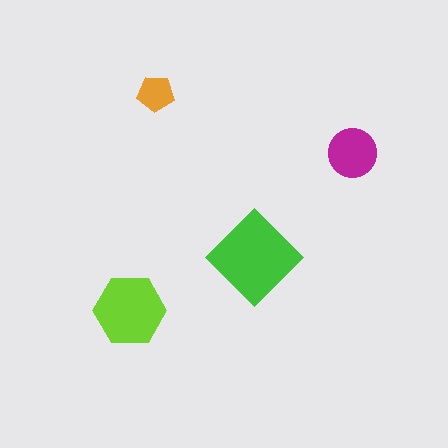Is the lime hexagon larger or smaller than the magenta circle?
Larger.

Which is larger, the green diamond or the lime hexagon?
The green diamond.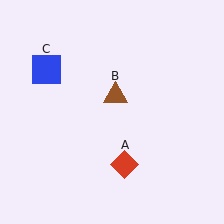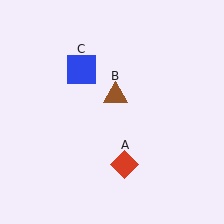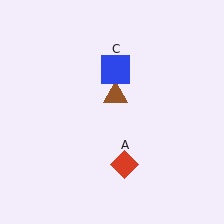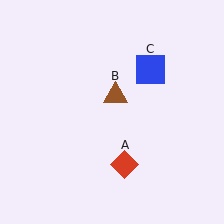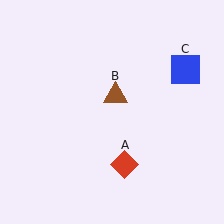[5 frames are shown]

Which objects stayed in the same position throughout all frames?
Red diamond (object A) and brown triangle (object B) remained stationary.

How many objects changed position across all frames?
1 object changed position: blue square (object C).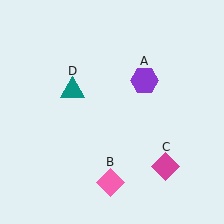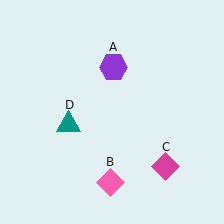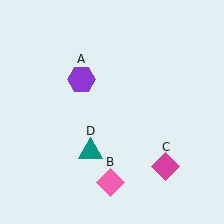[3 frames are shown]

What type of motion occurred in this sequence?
The purple hexagon (object A), teal triangle (object D) rotated counterclockwise around the center of the scene.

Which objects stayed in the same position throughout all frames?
Pink diamond (object B) and magenta diamond (object C) remained stationary.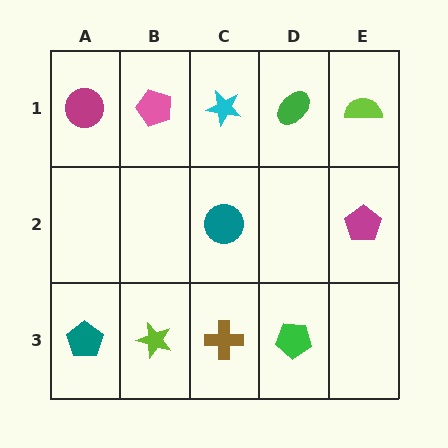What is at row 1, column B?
A pink pentagon.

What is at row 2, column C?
A teal circle.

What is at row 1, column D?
A green ellipse.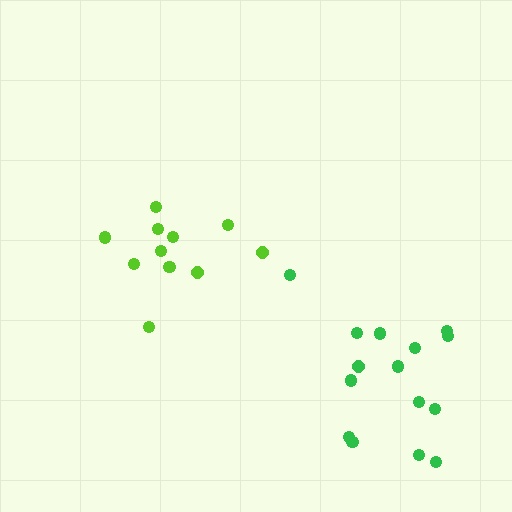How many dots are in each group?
Group 1: 11 dots, Group 2: 15 dots (26 total).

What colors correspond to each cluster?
The clusters are colored: lime, green.